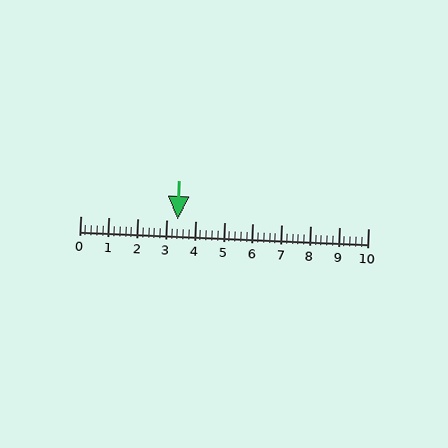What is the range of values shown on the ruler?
The ruler shows values from 0 to 10.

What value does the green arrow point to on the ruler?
The green arrow points to approximately 3.4.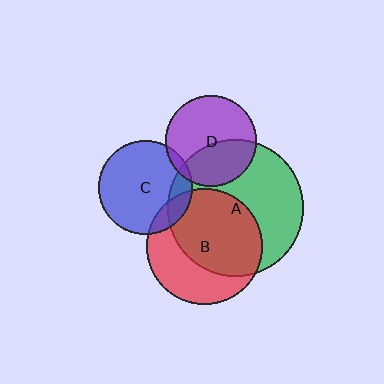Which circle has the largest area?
Circle A (green).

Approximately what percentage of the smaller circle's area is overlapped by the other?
Approximately 5%.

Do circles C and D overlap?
Yes.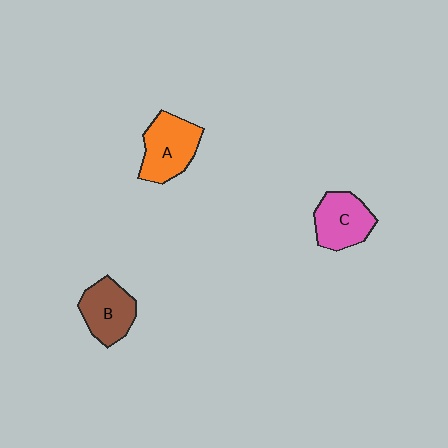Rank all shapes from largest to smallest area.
From largest to smallest: A (orange), B (brown), C (pink).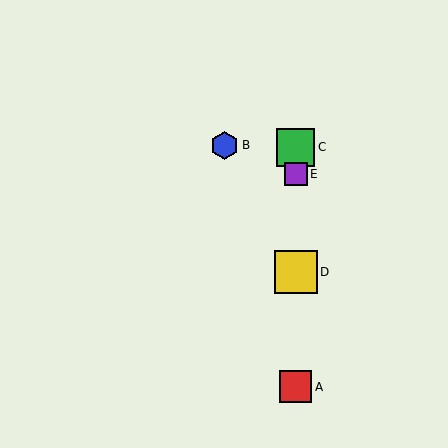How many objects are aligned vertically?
4 objects (A, C, D, E) are aligned vertically.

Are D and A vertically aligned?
Yes, both are at x≈296.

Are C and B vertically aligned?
No, C is at x≈296 and B is at x≈225.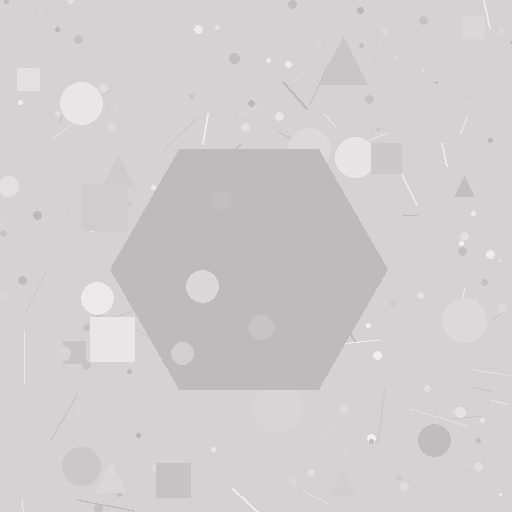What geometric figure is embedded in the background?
A hexagon is embedded in the background.